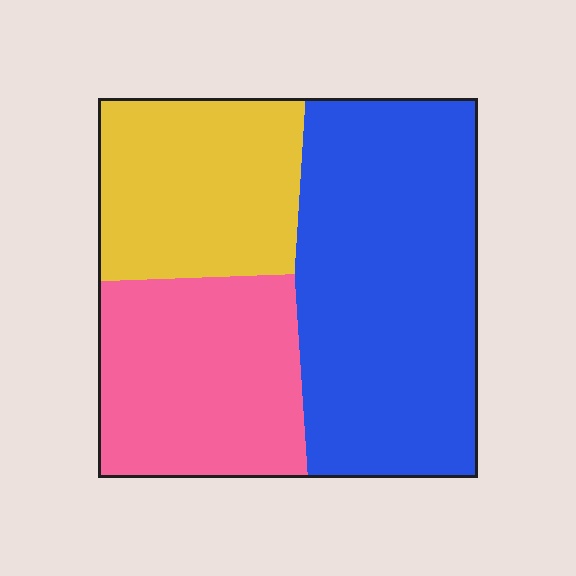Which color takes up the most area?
Blue, at roughly 45%.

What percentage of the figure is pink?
Pink covers about 30% of the figure.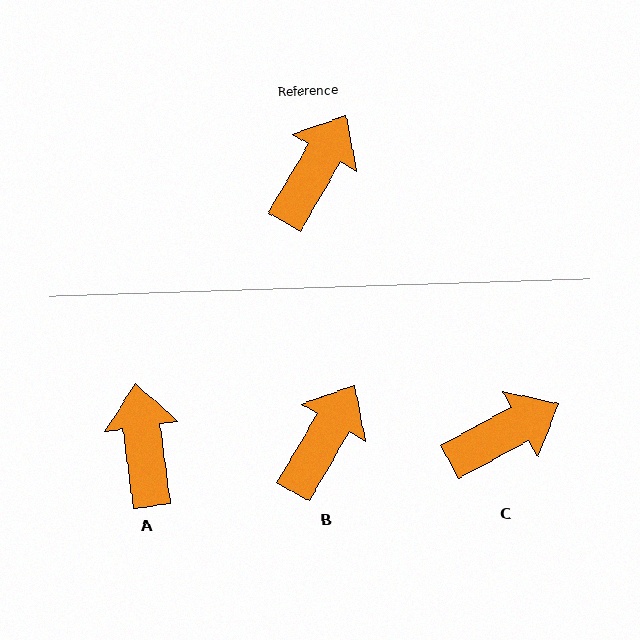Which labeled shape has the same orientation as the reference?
B.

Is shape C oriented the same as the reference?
No, it is off by about 31 degrees.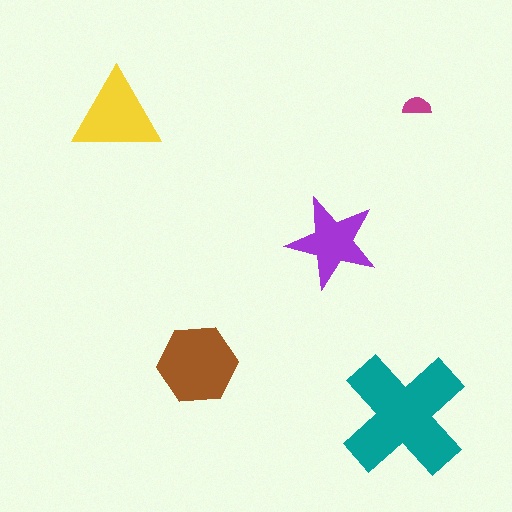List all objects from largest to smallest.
The teal cross, the brown hexagon, the yellow triangle, the purple star, the magenta semicircle.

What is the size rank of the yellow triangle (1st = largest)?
3rd.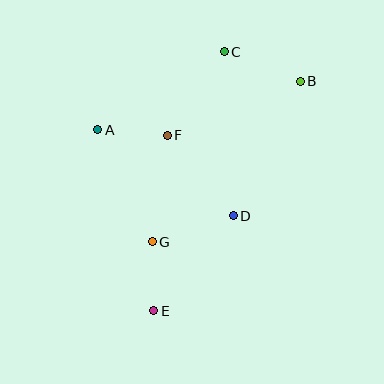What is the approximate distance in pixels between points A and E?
The distance between A and E is approximately 189 pixels.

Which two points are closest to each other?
Points E and G are closest to each other.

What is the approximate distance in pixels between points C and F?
The distance between C and F is approximately 101 pixels.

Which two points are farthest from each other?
Points B and E are farthest from each other.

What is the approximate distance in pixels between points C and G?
The distance between C and G is approximately 203 pixels.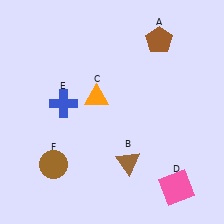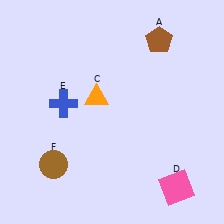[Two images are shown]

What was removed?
The brown triangle (B) was removed in Image 2.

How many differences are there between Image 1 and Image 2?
There is 1 difference between the two images.